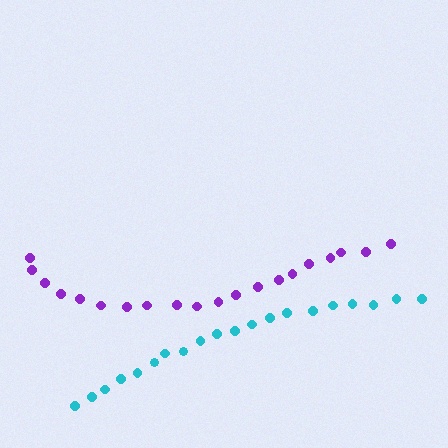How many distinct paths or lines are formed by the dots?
There are 2 distinct paths.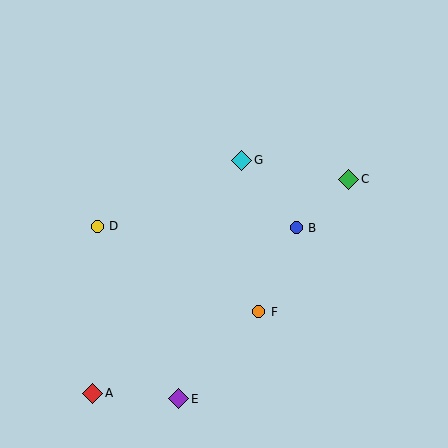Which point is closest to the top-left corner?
Point D is closest to the top-left corner.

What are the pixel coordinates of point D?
Point D is at (97, 226).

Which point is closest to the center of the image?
Point G at (242, 160) is closest to the center.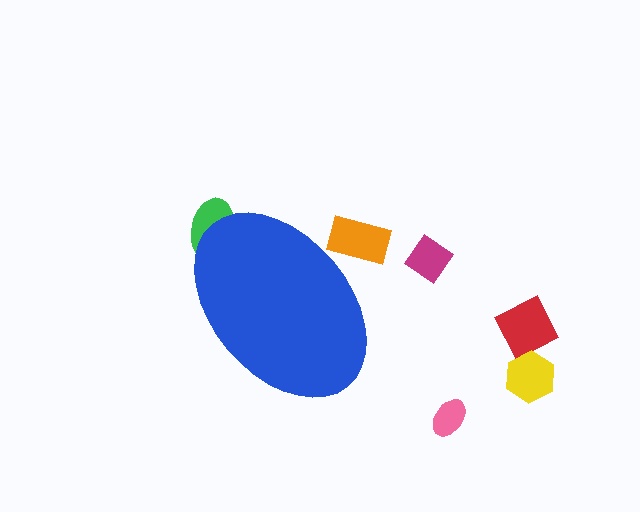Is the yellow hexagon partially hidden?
No, the yellow hexagon is fully visible.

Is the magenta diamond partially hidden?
No, the magenta diamond is fully visible.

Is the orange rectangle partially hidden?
Yes, the orange rectangle is partially hidden behind the blue ellipse.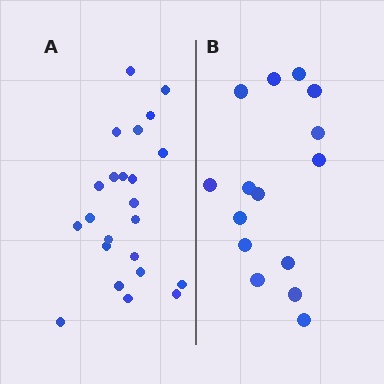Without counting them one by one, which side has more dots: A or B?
Region A (the left region) has more dots.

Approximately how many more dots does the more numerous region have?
Region A has roughly 8 or so more dots than region B.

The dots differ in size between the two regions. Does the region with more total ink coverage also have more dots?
No. Region B has more total ink coverage because its dots are larger, but region A actually contains more individual dots. Total area can be misleading — the number of items is what matters here.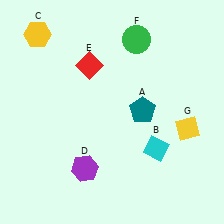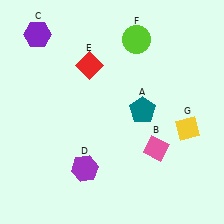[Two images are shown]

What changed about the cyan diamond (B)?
In Image 1, B is cyan. In Image 2, it changed to pink.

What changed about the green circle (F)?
In Image 1, F is green. In Image 2, it changed to lime.